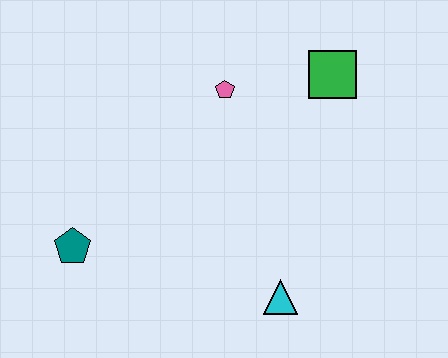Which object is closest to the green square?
The pink pentagon is closest to the green square.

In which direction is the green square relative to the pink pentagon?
The green square is to the right of the pink pentagon.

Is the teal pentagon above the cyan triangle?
Yes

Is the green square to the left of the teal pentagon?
No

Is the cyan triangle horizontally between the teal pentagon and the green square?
Yes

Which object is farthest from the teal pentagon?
The green square is farthest from the teal pentagon.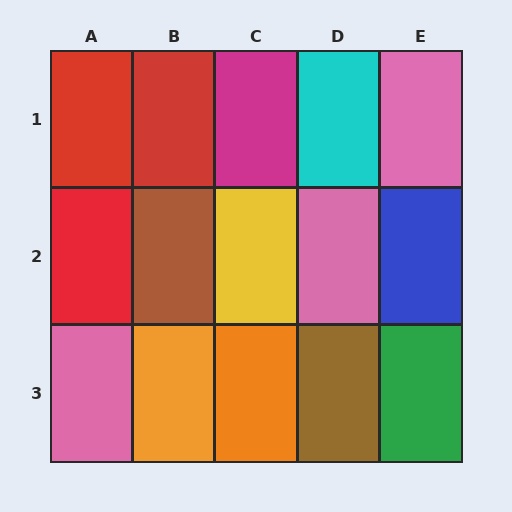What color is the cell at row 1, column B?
Red.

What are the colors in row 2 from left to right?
Red, brown, yellow, pink, blue.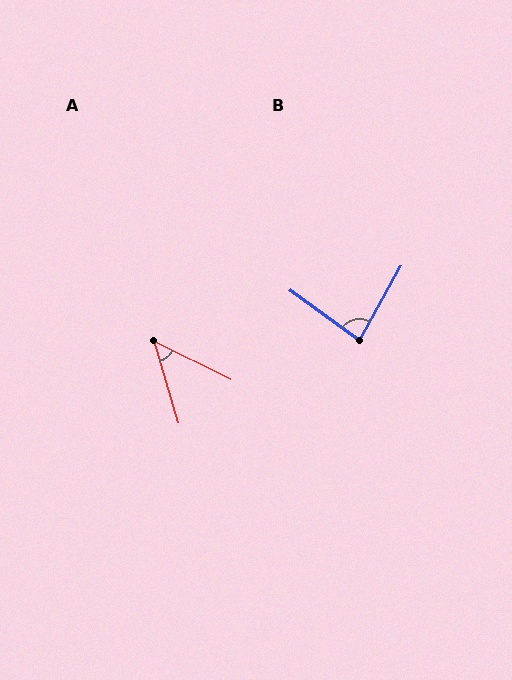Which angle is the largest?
B, at approximately 83 degrees.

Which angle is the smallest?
A, at approximately 47 degrees.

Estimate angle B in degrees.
Approximately 83 degrees.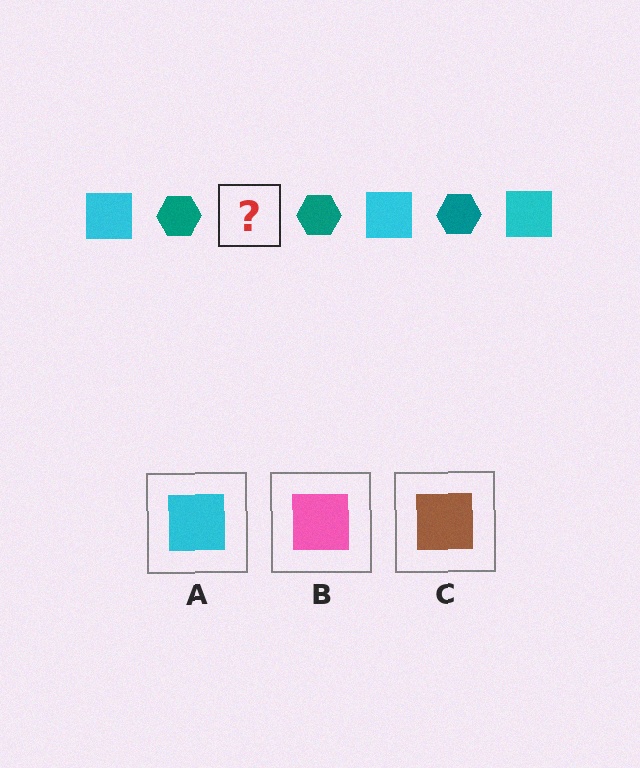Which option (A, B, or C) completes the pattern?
A.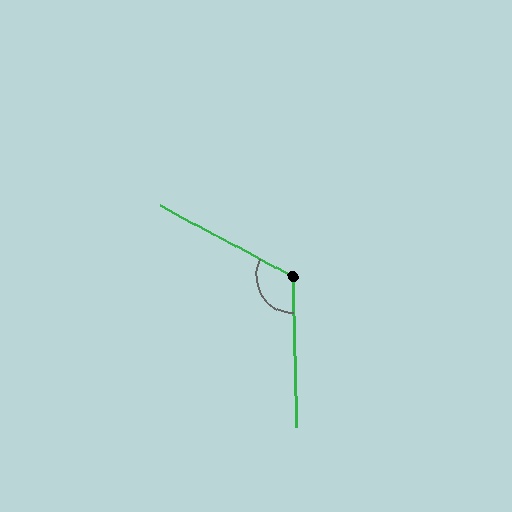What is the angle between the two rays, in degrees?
Approximately 119 degrees.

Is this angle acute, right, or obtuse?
It is obtuse.